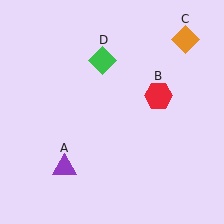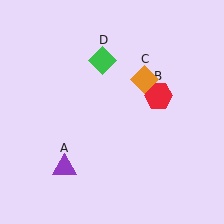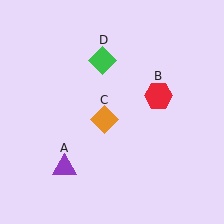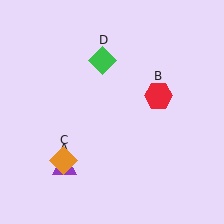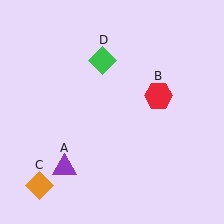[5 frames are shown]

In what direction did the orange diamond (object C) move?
The orange diamond (object C) moved down and to the left.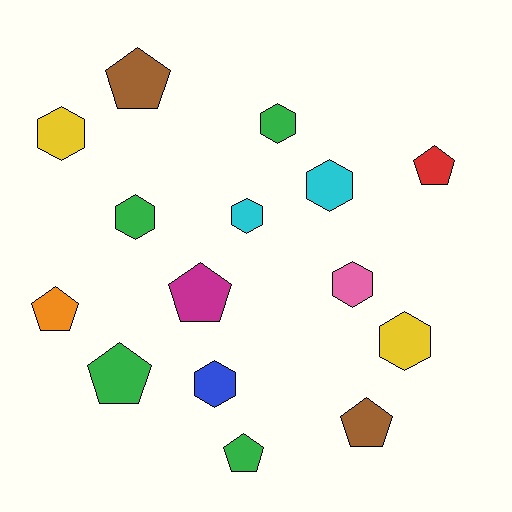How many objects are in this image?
There are 15 objects.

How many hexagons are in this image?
There are 8 hexagons.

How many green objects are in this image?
There are 4 green objects.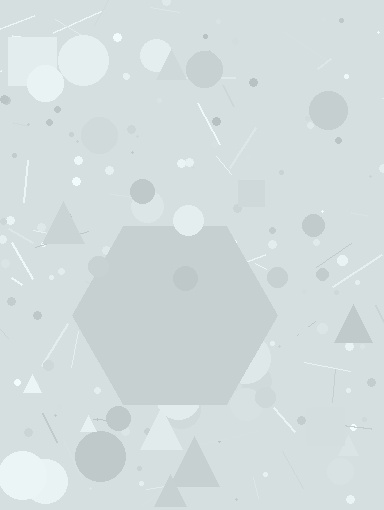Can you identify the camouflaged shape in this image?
The camouflaged shape is a hexagon.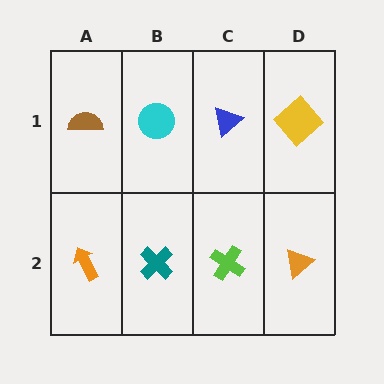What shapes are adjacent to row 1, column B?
A teal cross (row 2, column B), a brown semicircle (row 1, column A), a blue triangle (row 1, column C).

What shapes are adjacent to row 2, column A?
A brown semicircle (row 1, column A), a teal cross (row 2, column B).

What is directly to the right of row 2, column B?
A lime cross.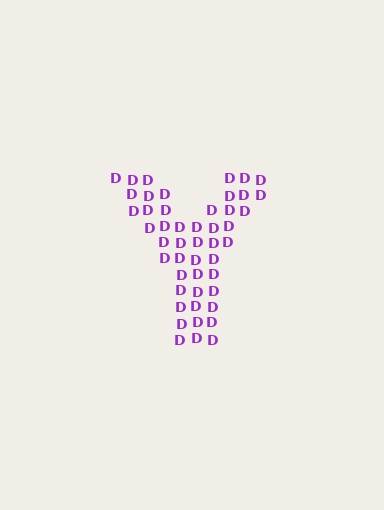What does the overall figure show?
The overall figure shows the letter Y.